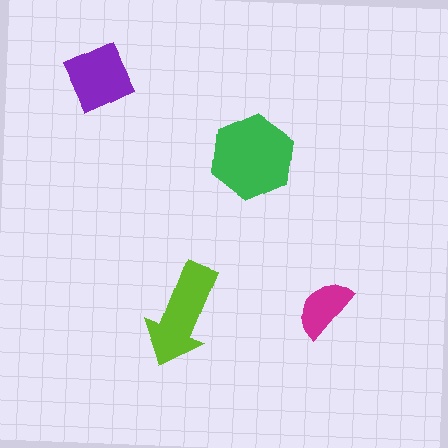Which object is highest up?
The purple diamond is topmost.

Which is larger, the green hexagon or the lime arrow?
The green hexagon.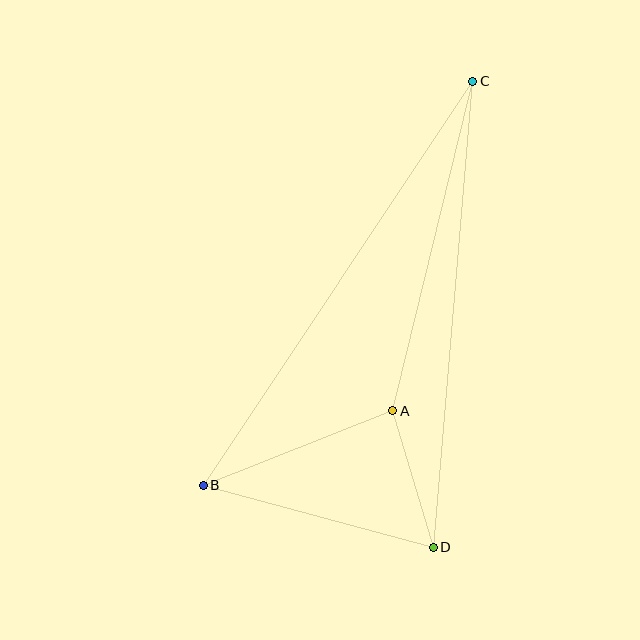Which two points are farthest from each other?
Points B and C are farthest from each other.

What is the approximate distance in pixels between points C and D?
The distance between C and D is approximately 468 pixels.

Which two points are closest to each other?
Points A and D are closest to each other.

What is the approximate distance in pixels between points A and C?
The distance between A and C is approximately 339 pixels.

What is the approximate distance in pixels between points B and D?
The distance between B and D is approximately 238 pixels.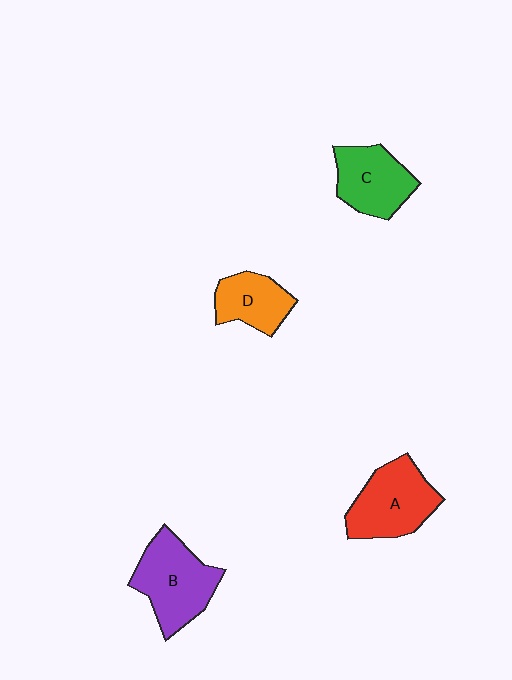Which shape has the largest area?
Shape B (purple).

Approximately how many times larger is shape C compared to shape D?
Approximately 1.2 times.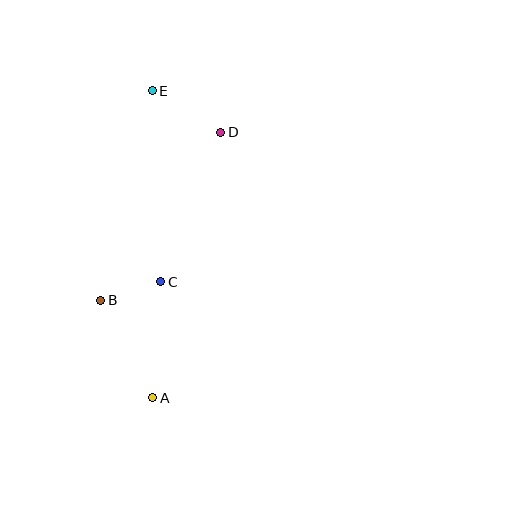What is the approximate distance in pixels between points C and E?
The distance between C and E is approximately 191 pixels.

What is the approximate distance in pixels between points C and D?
The distance between C and D is approximately 161 pixels.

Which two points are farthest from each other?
Points A and E are farthest from each other.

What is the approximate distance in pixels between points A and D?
The distance between A and D is approximately 274 pixels.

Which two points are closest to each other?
Points B and C are closest to each other.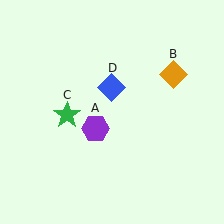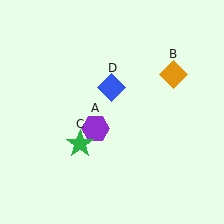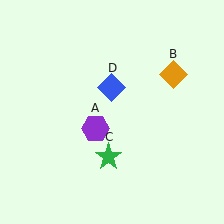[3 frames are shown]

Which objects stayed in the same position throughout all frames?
Purple hexagon (object A) and orange diamond (object B) and blue diamond (object D) remained stationary.